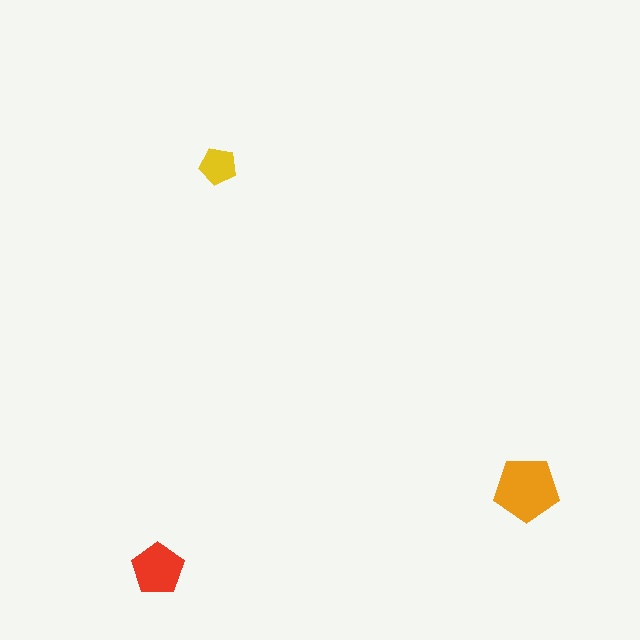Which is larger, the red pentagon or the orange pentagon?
The orange one.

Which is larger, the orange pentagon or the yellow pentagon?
The orange one.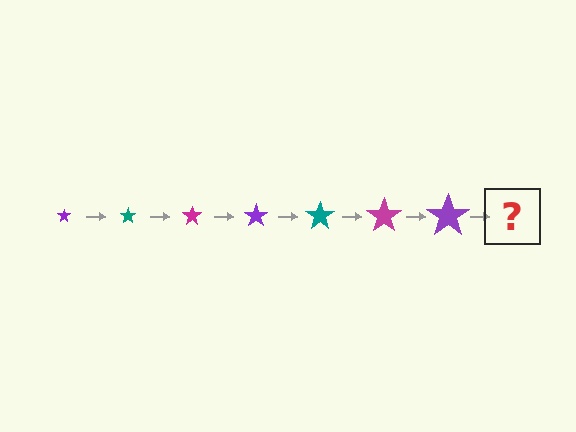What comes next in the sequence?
The next element should be a teal star, larger than the previous one.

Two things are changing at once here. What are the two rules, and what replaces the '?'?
The two rules are that the star grows larger each step and the color cycles through purple, teal, and magenta. The '?' should be a teal star, larger than the previous one.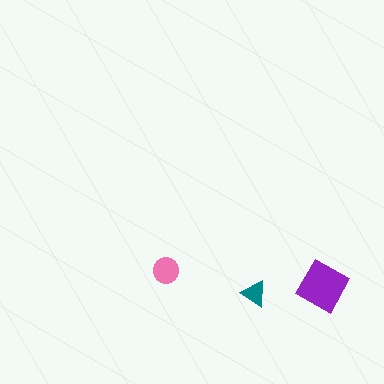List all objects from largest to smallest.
The purple square, the pink circle, the teal triangle.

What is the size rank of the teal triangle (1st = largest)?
3rd.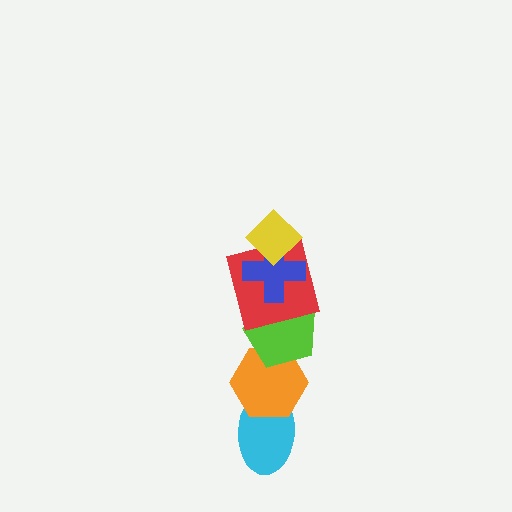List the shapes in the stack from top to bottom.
From top to bottom: the yellow diamond, the blue cross, the red square, the lime pentagon, the orange hexagon, the cyan ellipse.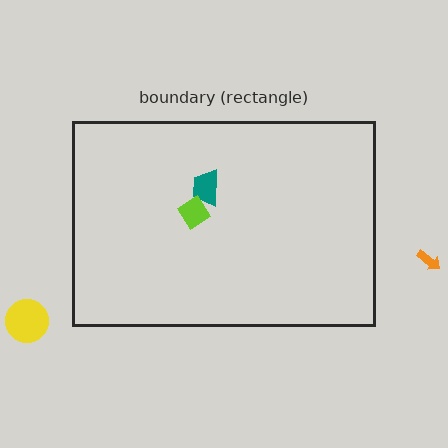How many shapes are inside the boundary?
2 inside, 2 outside.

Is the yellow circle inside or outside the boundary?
Outside.